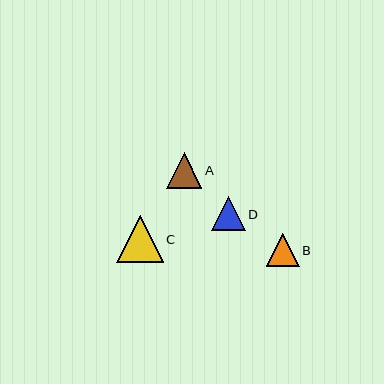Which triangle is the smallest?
Triangle B is the smallest with a size of approximately 33 pixels.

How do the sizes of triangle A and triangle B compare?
Triangle A and triangle B are approximately the same size.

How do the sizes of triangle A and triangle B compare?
Triangle A and triangle B are approximately the same size.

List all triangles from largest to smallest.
From largest to smallest: C, A, D, B.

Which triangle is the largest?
Triangle C is the largest with a size of approximately 47 pixels.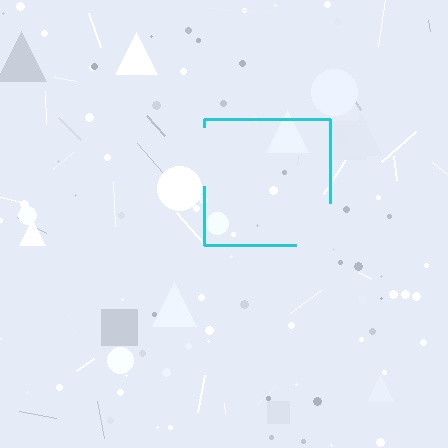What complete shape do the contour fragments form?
The contour fragments form a square.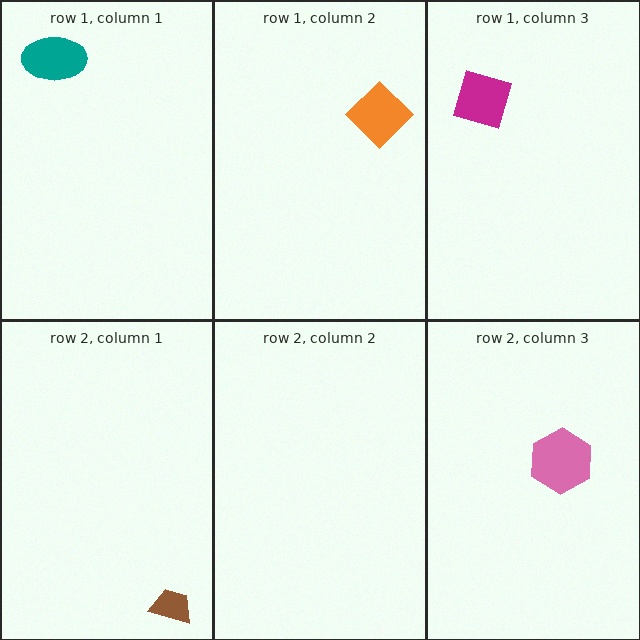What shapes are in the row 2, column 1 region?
The brown trapezoid.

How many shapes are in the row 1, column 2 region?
1.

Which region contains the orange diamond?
The row 1, column 2 region.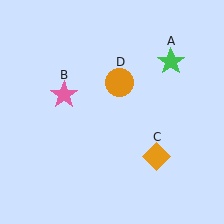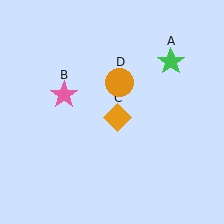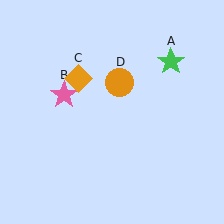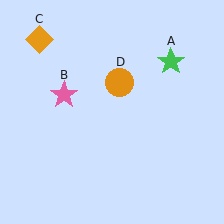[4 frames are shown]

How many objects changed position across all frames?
1 object changed position: orange diamond (object C).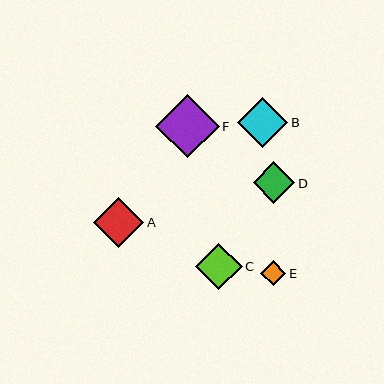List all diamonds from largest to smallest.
From largest to smallest: F, B, A, C, D, E.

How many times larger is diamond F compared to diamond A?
Diamond F is approximately 1.3 times the size of diamond A.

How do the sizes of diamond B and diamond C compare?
Diamond B and diamond C are approximately the same size.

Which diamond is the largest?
Diamond F is the largest with a size of approximately 63 pixels.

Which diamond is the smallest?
Diamond E is the smallest with a size of approximately 25 pixels.